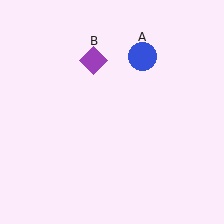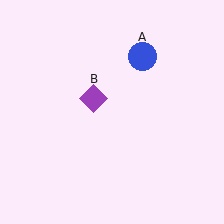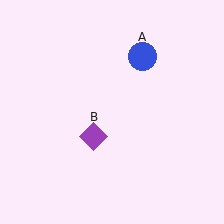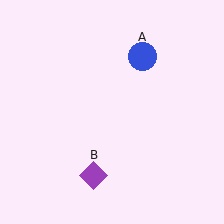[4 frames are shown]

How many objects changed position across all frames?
1 object changed position: purple diamond (object B).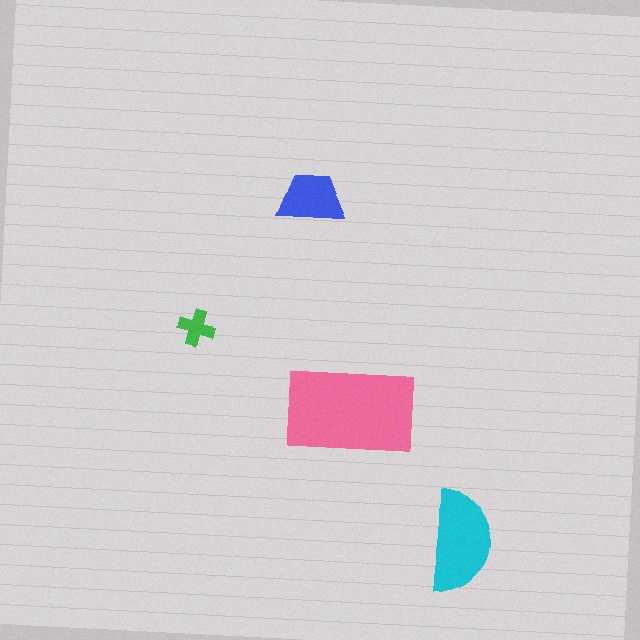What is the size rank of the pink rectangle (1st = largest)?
1st.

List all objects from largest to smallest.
The pink rectangle, the cyan semicircle, the blue trapezoid, the green cross.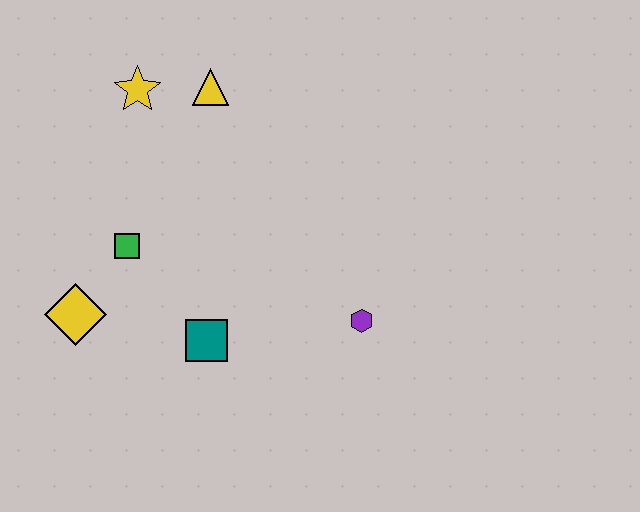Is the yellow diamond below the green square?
Yes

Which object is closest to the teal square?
The green square is closest to the teal square.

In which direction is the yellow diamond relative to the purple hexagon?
The yellow diamond is to the left of the purple hexagon.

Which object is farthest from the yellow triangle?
The purple hexagon is farthest from the yellow triangle.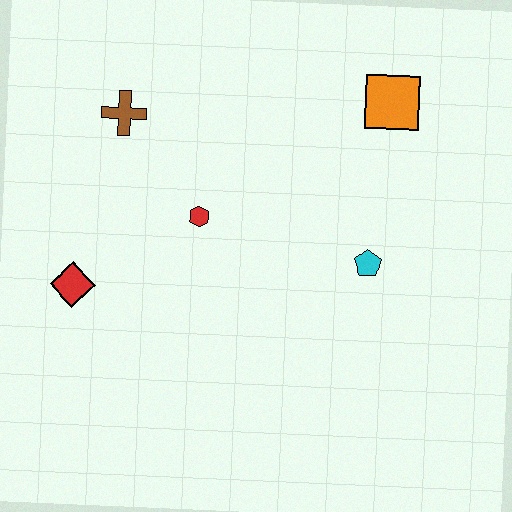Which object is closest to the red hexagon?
The brown cross is closest to the red hexagon.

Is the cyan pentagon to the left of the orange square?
Yes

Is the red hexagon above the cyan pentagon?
Yes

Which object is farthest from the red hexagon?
The orange square is farthest from the red hexagon.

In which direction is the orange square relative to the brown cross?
The orange square is to the right of the brown cross.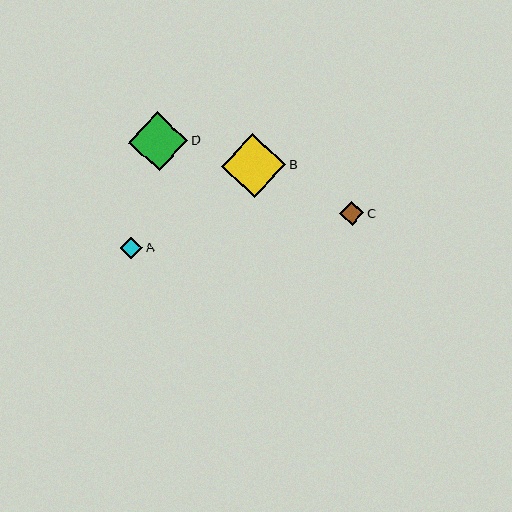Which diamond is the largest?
Diamond B is the largest with a size of approximately 65 pixels.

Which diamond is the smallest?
Diamond A is the smallest with a size of approximately 22 pixels.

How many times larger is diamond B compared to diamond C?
Diamond B is approximately 2.6 times the size of diamond C.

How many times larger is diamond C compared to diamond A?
Diamond C is approximately 1.1 times the size of diamond A.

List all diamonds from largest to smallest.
From largest to smallest: B, D, C, A.